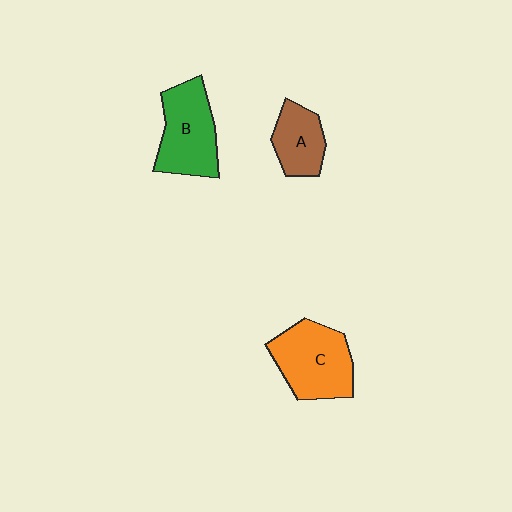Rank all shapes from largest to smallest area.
From largest to smallest: C (orange), B (green), A (brown).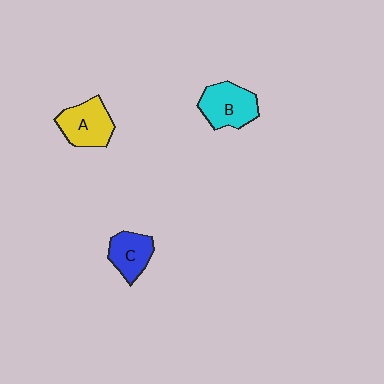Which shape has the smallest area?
Shape C (blue).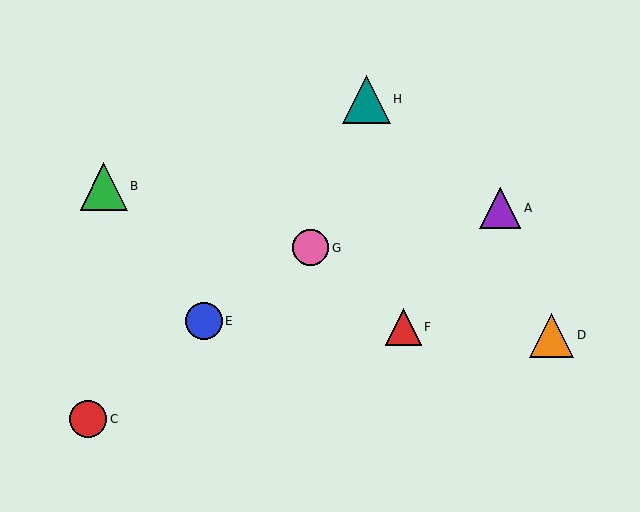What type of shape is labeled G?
Shape G is a pink circle.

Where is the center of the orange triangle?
The center of the orange triangle is at (552, 335).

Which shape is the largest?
The teal triangle (labeled H) is the largest.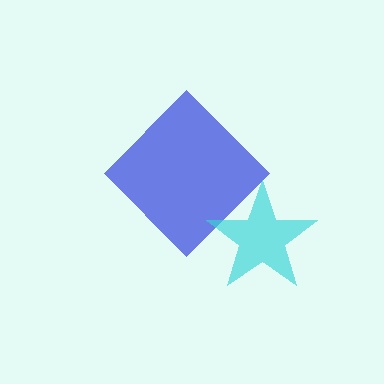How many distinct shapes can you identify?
There are 2 distinct shapes: a blue diamond, a cyan star.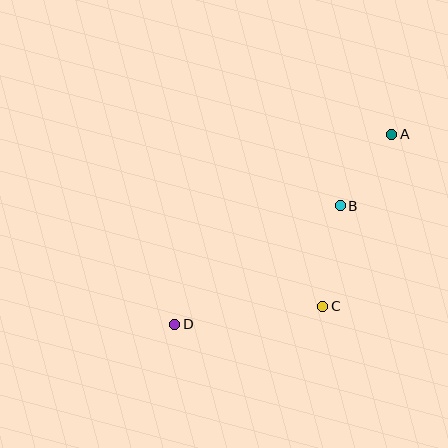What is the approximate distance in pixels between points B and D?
The distance between B and D is approximately 204 pixels.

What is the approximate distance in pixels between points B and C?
The distance between B and C is approximately 102 pixels.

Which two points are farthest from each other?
Points A and D are farthest from each other.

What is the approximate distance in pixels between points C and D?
The distance between C and D is approximately 149 pixels.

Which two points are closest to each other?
Points A and B are closest to each other.